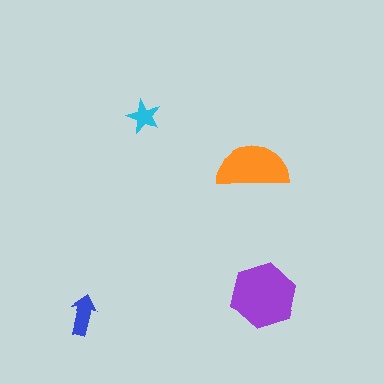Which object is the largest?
The purple hexagon.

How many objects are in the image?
There are 4 objects in the image.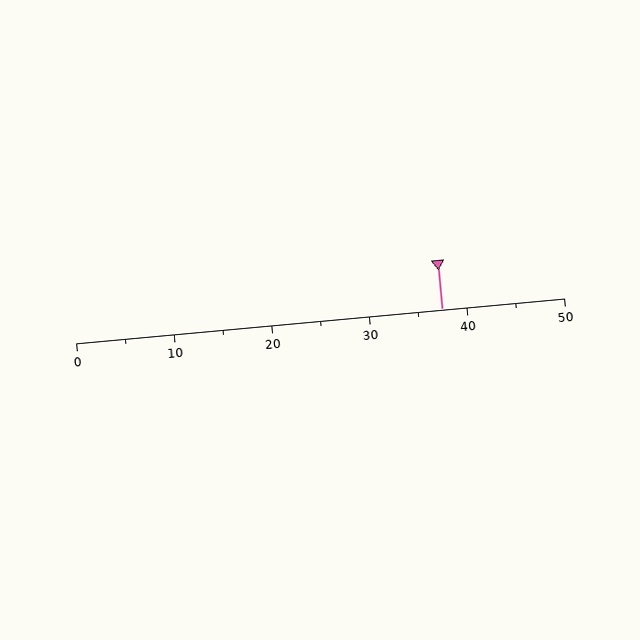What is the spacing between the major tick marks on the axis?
The major ticks are spaced 10 apart.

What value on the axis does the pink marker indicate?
The marker indicates approximately 37.5.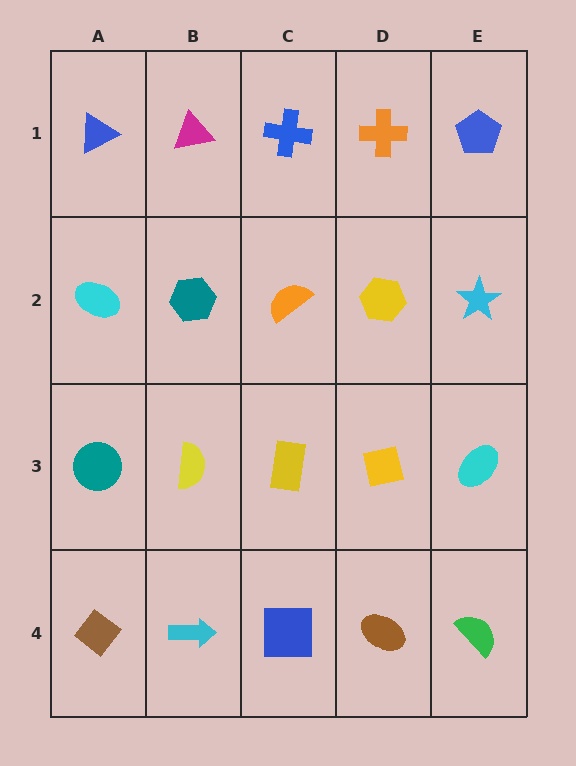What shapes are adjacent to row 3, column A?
A cyan ellipse (row 2, column A), a brown diamond (row 4, column A), a yellow semicircle (row 3, column B).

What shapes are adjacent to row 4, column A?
A teal circle (row 3, column A), a cyan arrow (row 4, column B).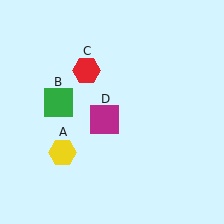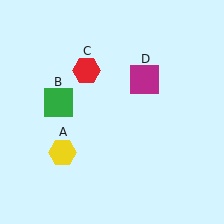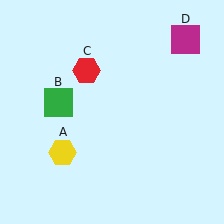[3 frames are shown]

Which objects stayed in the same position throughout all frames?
Yellow hexagon (object A) and green square (object B) and red hexagon (object C) remained stationary.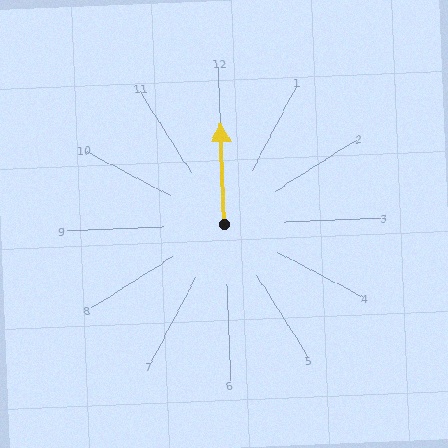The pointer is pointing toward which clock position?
Roughly 12 o'clock.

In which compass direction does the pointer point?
North.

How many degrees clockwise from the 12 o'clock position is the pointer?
Approximately 0 degrees.